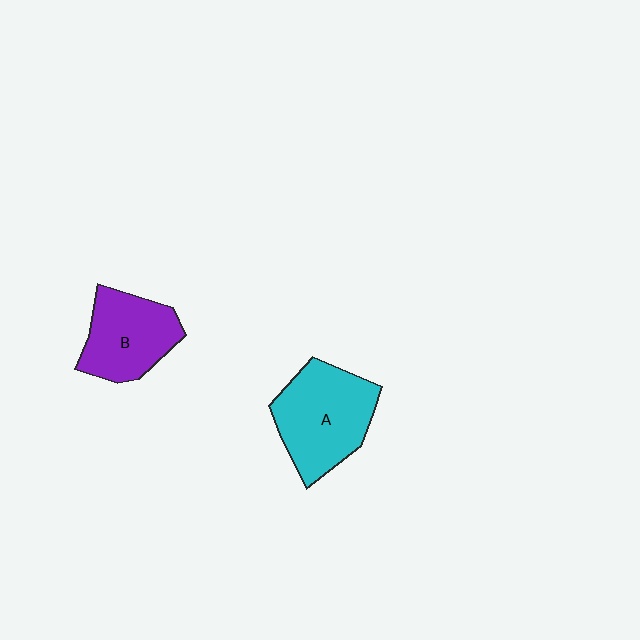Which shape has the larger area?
Shape A (cyan).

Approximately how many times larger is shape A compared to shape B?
Approximately 1.3 times.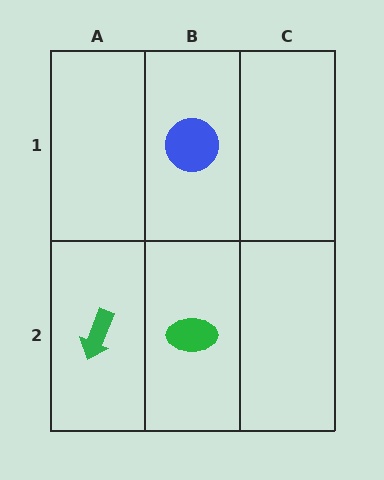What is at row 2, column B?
A green ellipse.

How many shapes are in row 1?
1 shape.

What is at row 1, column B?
A blue circle.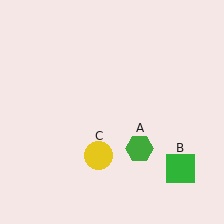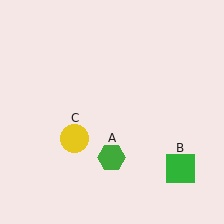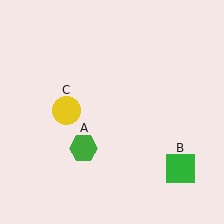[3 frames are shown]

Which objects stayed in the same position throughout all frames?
Green square (object B) remained stationary.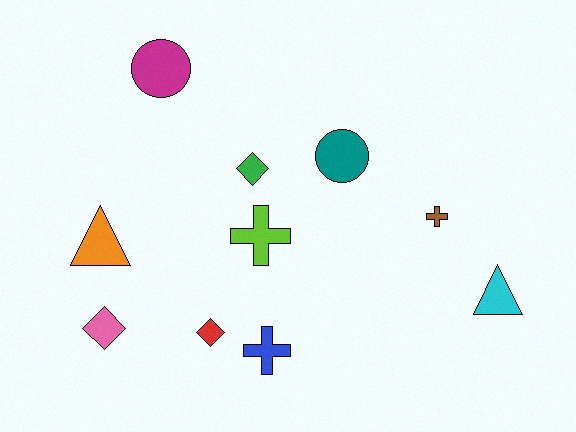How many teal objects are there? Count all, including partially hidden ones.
There is 1 teal object.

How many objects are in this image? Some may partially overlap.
There are 10 objects.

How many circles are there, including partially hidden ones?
There are 2 circles.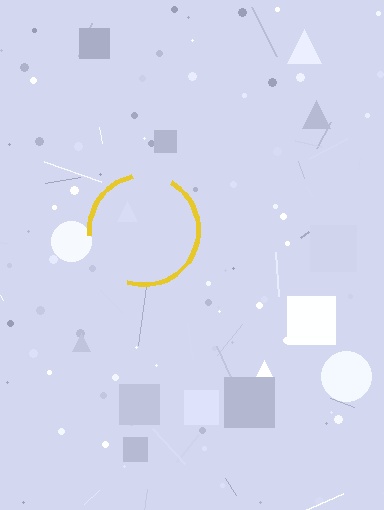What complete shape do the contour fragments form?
The contour fragments form a circle.